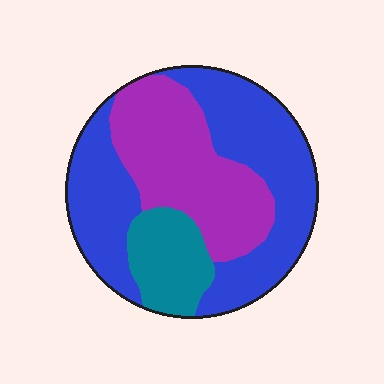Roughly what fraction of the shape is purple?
Purple takes up between a third and a half of the shape.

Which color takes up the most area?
Blue, at roughly 50%.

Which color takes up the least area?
Teal, at roughly 15%.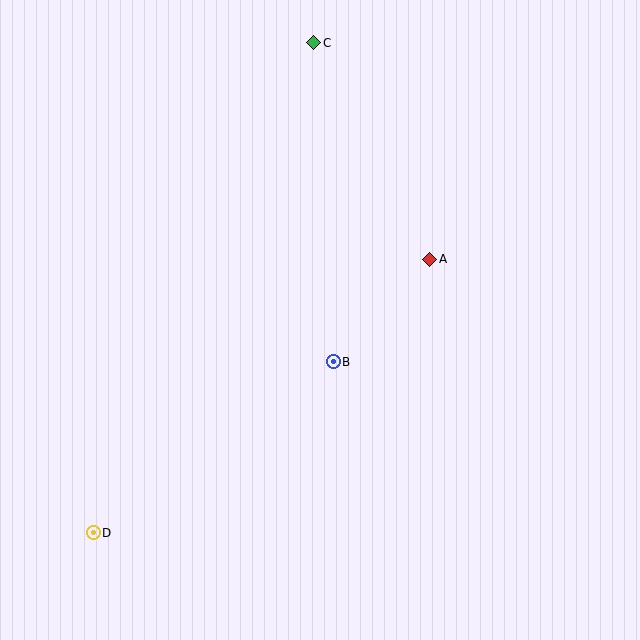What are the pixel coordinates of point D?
Point D is at (93, 533).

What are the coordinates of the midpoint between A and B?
The midpoint between A and B is at (382, 311).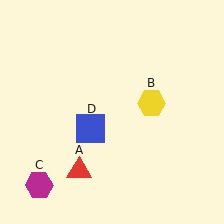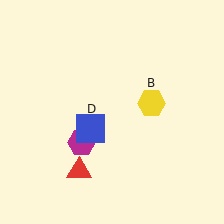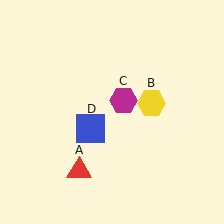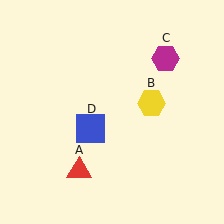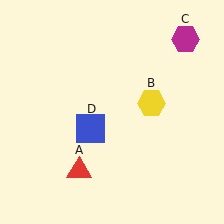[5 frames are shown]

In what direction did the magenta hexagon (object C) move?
The magenta hexagon (object C) moved up and to the right.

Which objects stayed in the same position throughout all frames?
Red triangle (object A) and yellow hexagon (object B) and blue square (object D) remained stationary.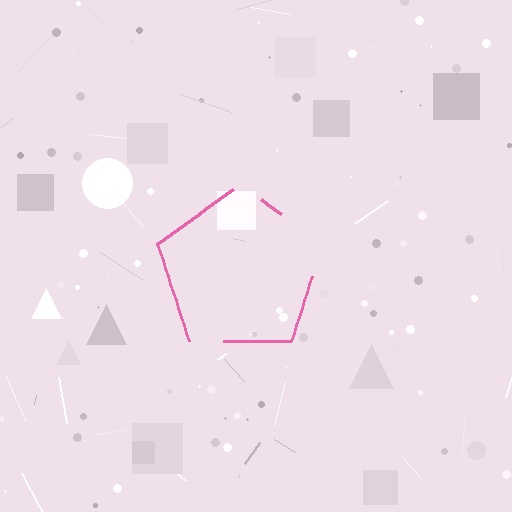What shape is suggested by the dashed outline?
The dashed outline suggests a pentagon.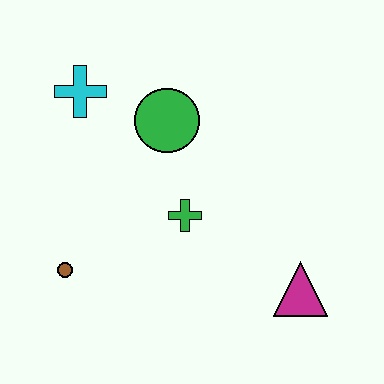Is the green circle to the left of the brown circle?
No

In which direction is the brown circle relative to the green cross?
The brown circle is to the left of the green cross.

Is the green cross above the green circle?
No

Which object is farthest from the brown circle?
The magenta triangle is farthest from the brown circle.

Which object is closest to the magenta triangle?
The green cross is closest to the magenta triangle.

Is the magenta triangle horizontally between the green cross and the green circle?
No